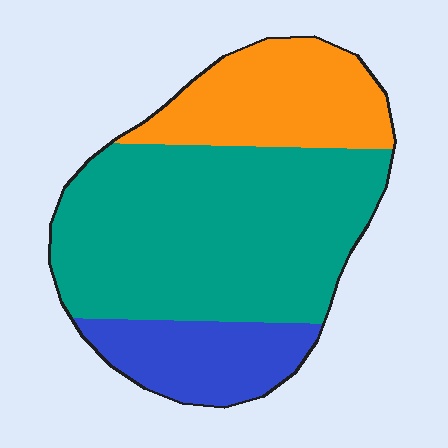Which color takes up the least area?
Blue, at roughly 15%.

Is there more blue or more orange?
Orange.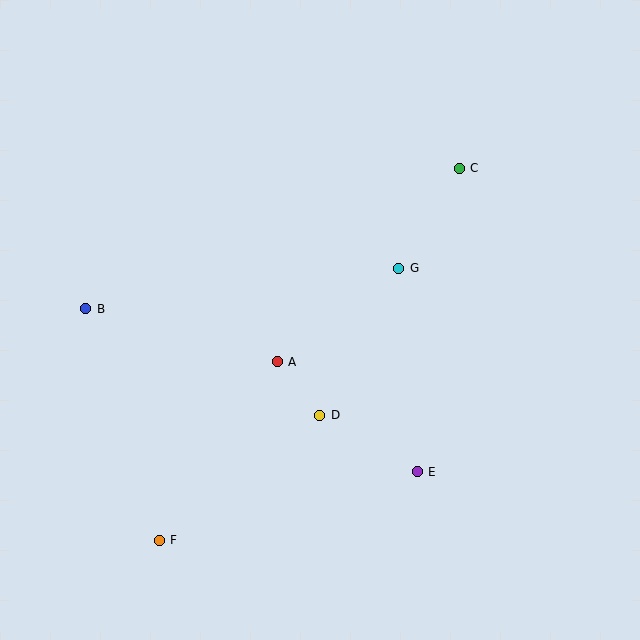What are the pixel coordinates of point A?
Point A is at (277, 362).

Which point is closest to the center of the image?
Point A at (277, 362) is closest to the center.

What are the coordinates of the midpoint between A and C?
The midpoint between A and C is at (368, 265).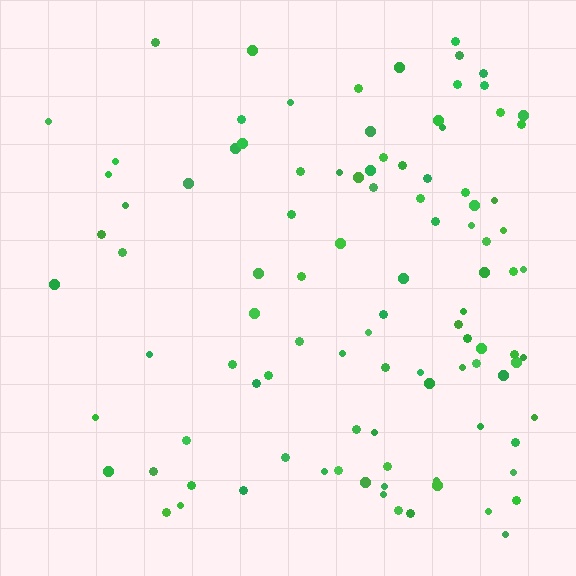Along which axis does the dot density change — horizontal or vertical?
Horizontal.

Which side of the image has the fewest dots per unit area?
The left.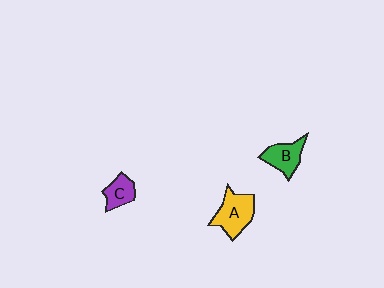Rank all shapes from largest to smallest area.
From largest to smallest: A (yellow), B (green), C (purple).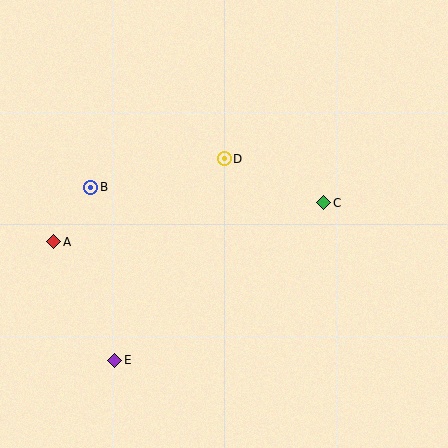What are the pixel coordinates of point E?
Point E is at (115, 360).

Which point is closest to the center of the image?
Point D at (224, 159) is closest to the center.